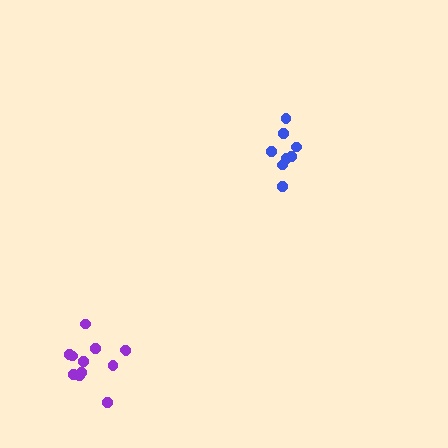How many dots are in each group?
Group 1: 8 dots, Group 2: 12 dots (20 total).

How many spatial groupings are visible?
There are 2 spatial groupings.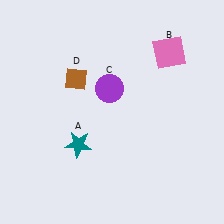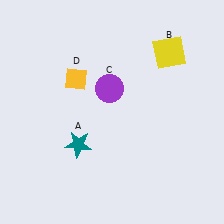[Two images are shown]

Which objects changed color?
B changed from pink to yellow. D changed from brown to yellow.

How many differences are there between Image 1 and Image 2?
There are 2 differences between the two images.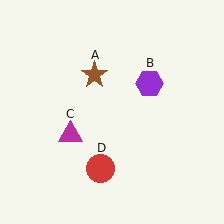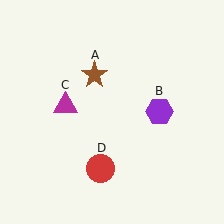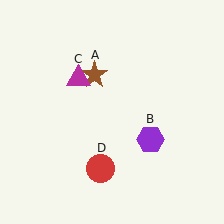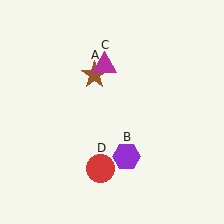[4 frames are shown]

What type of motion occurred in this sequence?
The purple hexagon (object B), magenta triangle (object C) rotated clockwise around the center of the scene.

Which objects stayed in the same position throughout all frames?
Brown star (object A) and red circle (object D) remained stationary.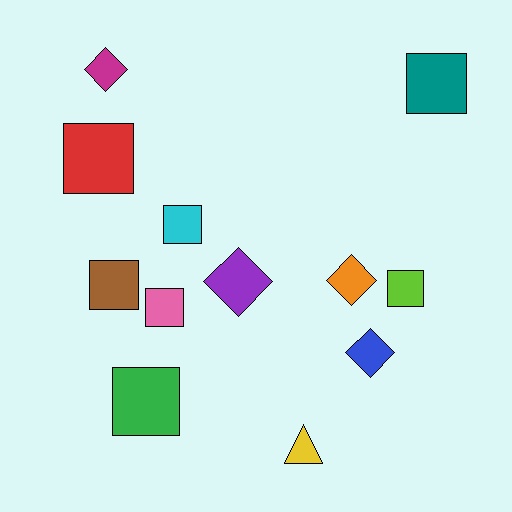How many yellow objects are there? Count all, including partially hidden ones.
There is 1 yellow object.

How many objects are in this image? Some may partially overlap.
There are 12 objects.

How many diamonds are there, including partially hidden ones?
There are 4 diamonds.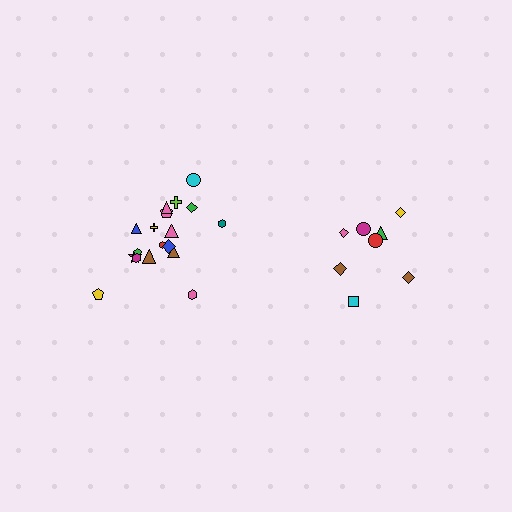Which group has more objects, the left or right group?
The left group.